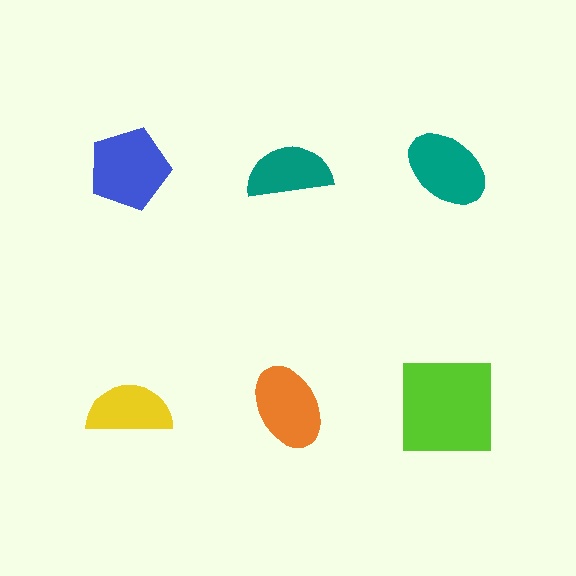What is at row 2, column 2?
An orange ellipse.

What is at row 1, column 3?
A teal ellipse.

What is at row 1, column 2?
A teal semicircle.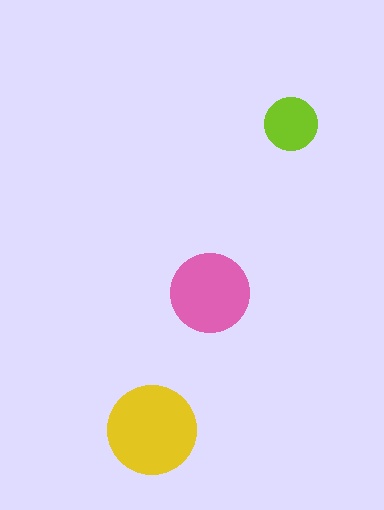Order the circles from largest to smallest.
the yellow one, the pink one, the lime one.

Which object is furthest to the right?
The lime circle is rightmost.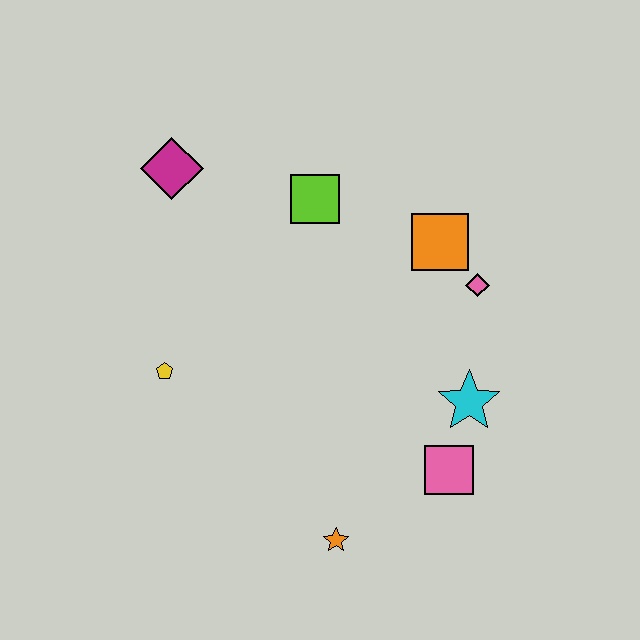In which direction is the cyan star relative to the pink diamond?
The cyan star is below the pink diamond.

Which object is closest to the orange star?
The pink square is closest to the orange star.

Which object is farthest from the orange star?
The magenta diamond is farthest from the orange star.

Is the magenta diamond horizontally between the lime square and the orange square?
No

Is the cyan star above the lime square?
No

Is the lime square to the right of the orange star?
No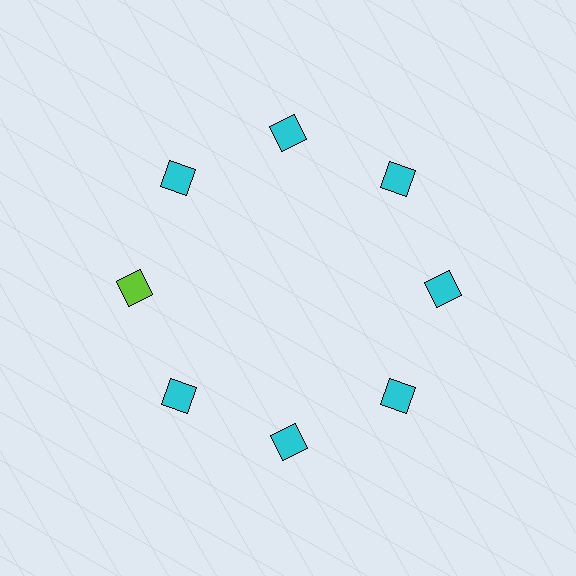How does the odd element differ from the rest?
It has a different color: lime instead of cyan.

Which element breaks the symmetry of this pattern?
The lime diamond at roughly the 9 o'clock position breaks the symmetry. All other shapes are cyan diamonds.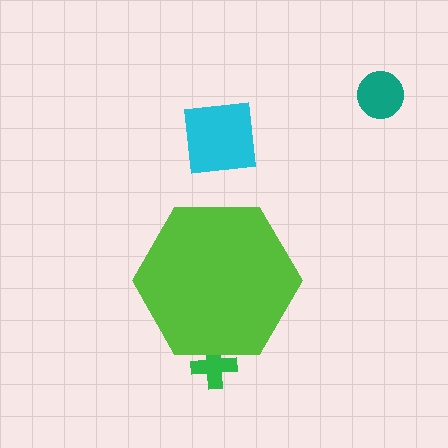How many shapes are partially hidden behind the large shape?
1 shape is partially hidden.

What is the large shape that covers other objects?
A lime hexagon.